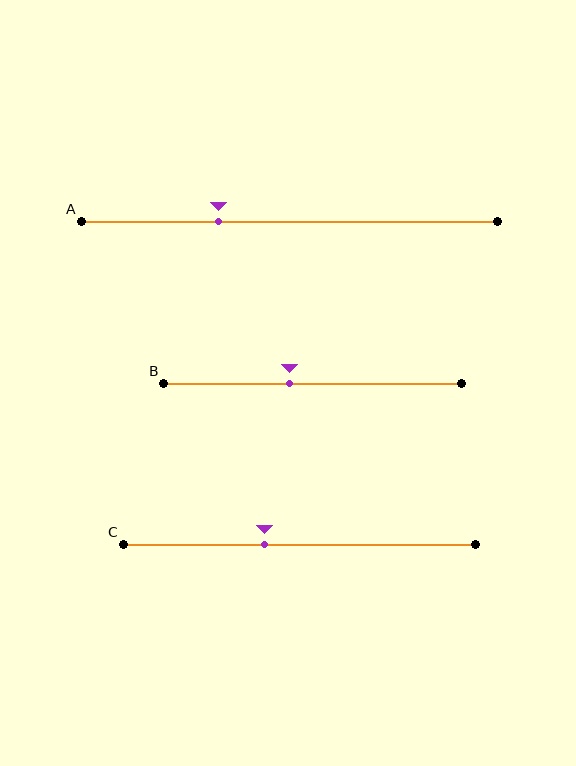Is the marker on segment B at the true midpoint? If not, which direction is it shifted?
No, the marker on segment B is shifted to the left by about 8% of the segment length.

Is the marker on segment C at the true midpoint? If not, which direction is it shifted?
No, the marker on segment C is shifted to the left by about 10% of the segment length.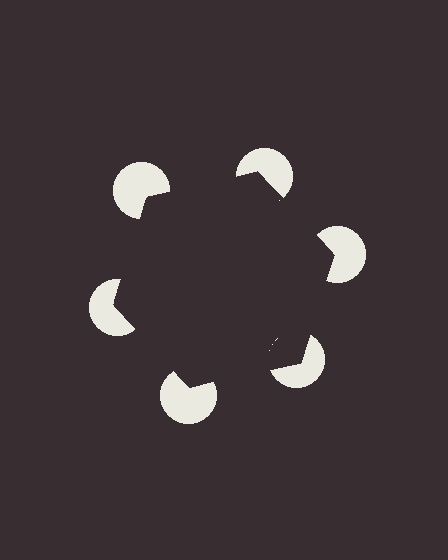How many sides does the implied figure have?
6 sides.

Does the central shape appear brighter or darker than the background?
It typically appears slightly darker than the background, even though no actual brightness change is drawn.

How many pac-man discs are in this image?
There are 6 — one at each vertex of the illusory hexagon.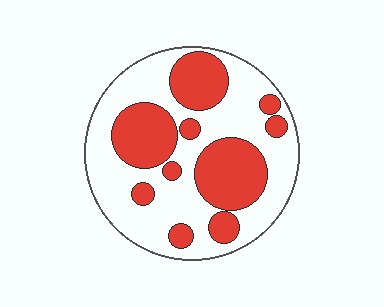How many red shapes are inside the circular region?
10.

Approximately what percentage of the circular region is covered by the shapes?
Approximately 40%.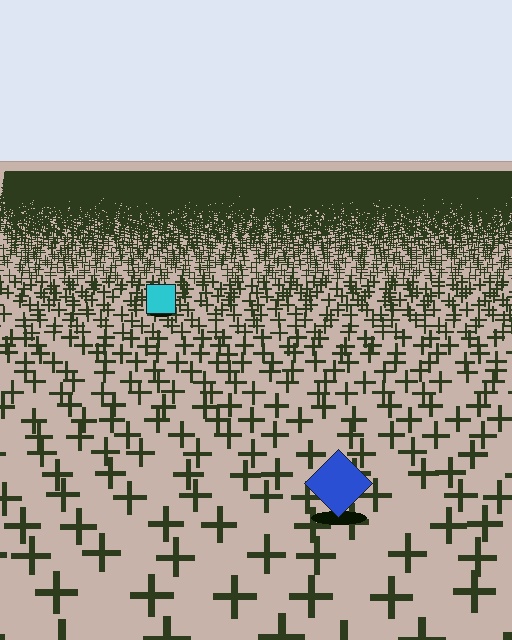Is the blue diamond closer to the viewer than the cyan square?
Yes. The blue diamond is closer — you can tell from the texture gradient: the ground texture is coarser near it.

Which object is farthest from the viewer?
The cyan square is farthest from the viewer. It appears smaller and the ground texture around it is denser.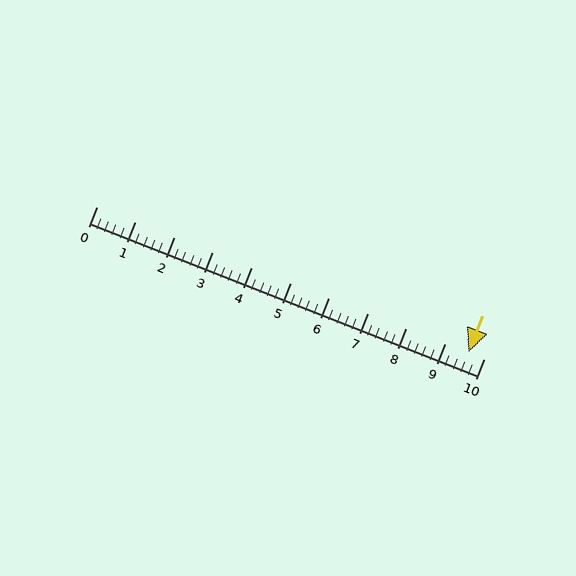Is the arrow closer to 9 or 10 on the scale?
The arrow is closer to 10.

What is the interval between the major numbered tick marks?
The major tick marks are spaced 1 units apart.